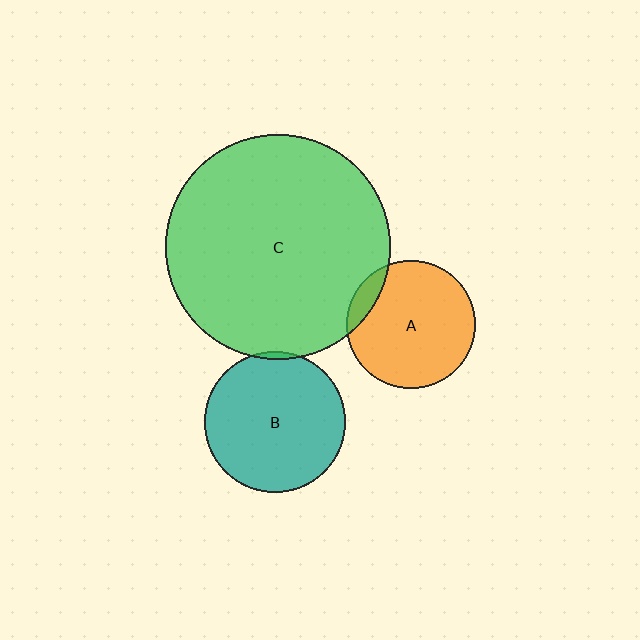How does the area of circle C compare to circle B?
Approximately 2.6 times.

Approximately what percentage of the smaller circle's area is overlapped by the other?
Approximately 5%.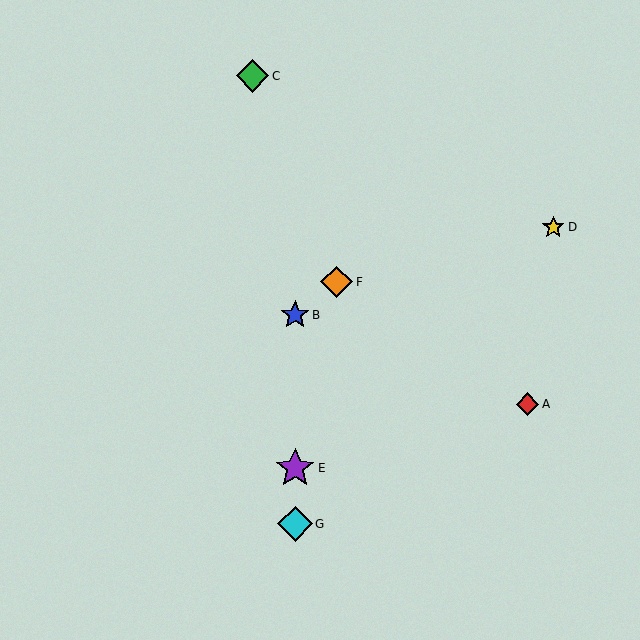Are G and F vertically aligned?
No, G is at x≈295 and F is at x≈337.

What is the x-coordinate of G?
Object G is at x≈295.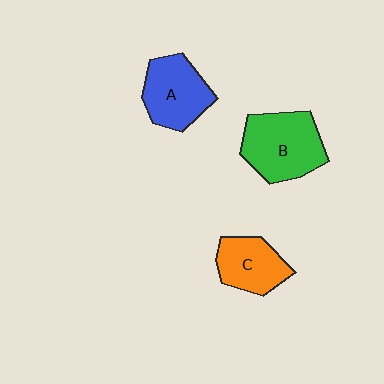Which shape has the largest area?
Shape B (green).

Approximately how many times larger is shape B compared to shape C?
Approximately 1.4 times.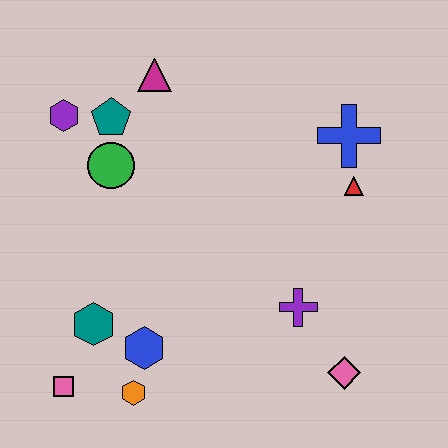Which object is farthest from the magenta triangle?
The pink diamond is farthest from the magenta triangle.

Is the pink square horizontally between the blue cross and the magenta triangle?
No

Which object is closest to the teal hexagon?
The blue hexagon is closest to the teal hexagon.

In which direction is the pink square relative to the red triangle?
The pink square is to the left of the red triangle.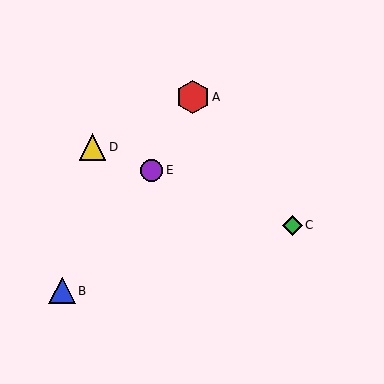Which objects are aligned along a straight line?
Objects C, D, E are aligned along a straight line.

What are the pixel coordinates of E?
Object E is at (152, 170).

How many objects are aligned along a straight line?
3 objects (C, D, E) are aligned along a straight line.